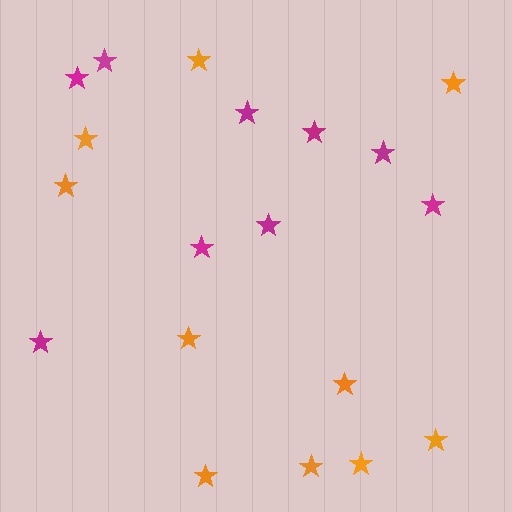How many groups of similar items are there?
There are 2 groups: one group of orange stars (10) and one group of magenta stars (9).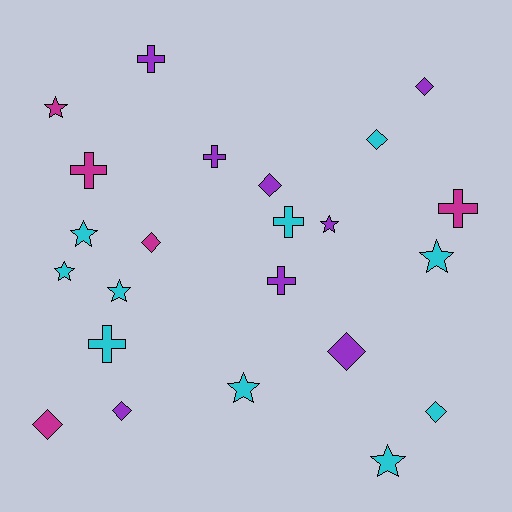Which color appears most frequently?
Cyan, with 10 objects.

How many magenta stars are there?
There is 1 magenta star.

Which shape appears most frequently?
Diamond, with 8 objects.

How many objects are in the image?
There are 23 objects.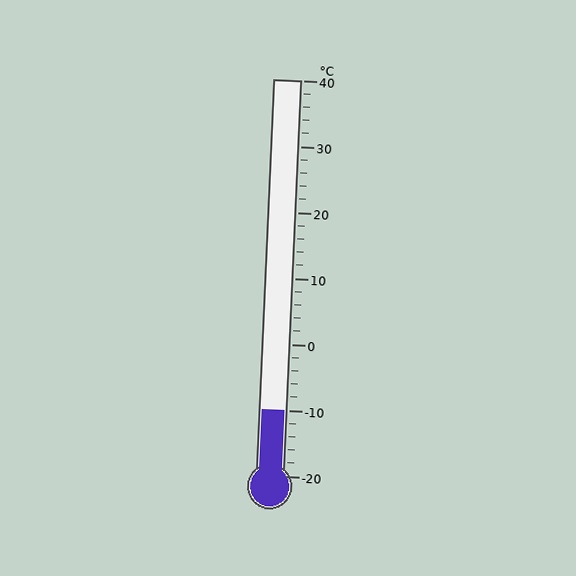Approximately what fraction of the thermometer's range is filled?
The thermometer is filled to approximately 15% of its range.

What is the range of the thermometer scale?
The thermometer scale ranges from -20°C to 40°C.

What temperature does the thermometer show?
The thermometer shows approximately -10°C.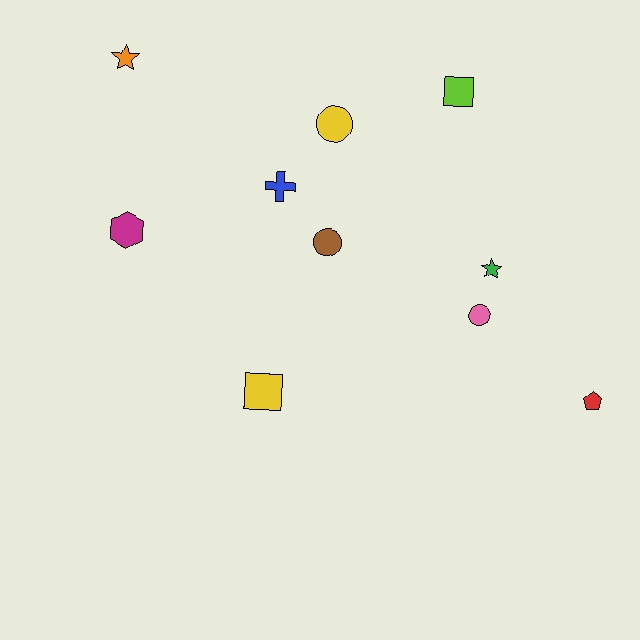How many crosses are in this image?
There is 1 cross.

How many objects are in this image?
There are 10 objects.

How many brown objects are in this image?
There is 1 brown object.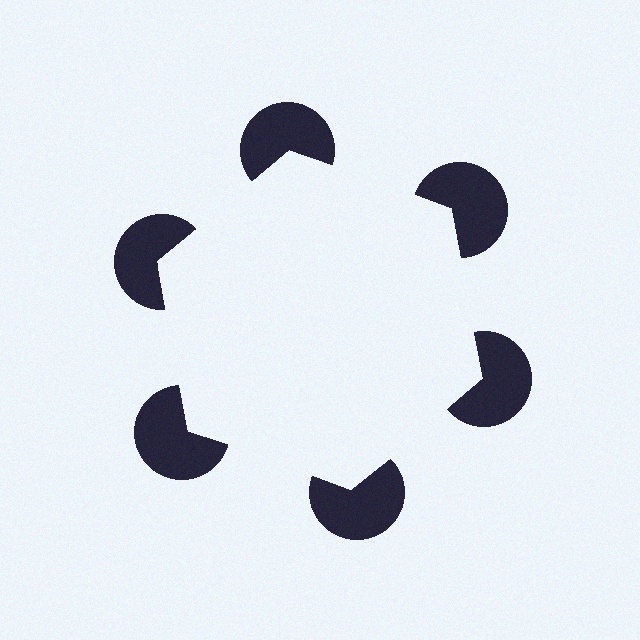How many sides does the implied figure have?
6 sides.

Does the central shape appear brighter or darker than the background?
It typically appears slightly brighter than the background, even though no actual brightness change is drawn.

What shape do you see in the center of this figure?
An illusory hexagon — its edges are inferred from the aligned wedge cuts in the pac-man discs, not physically drawn.